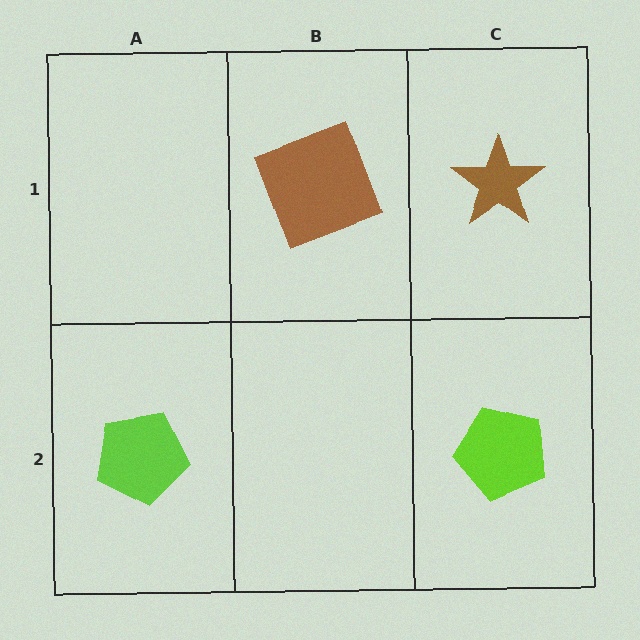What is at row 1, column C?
A brown star.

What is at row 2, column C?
A lime pentagon.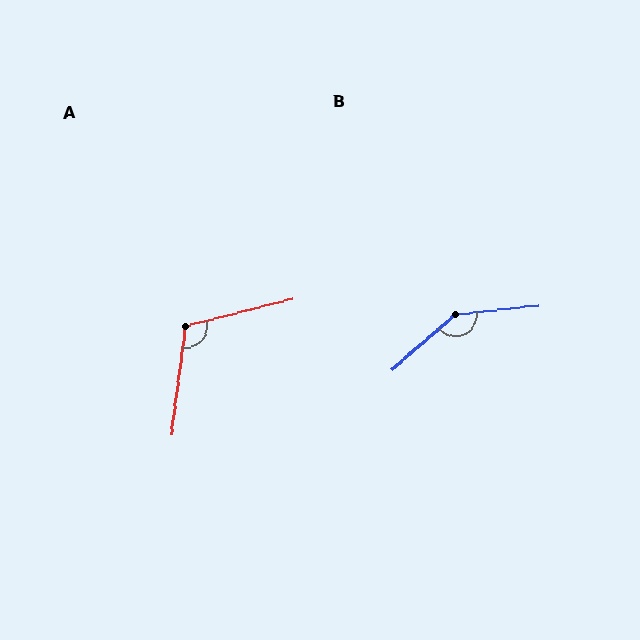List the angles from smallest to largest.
A (111°), B (145°).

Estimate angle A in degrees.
Approximately 111 degrees.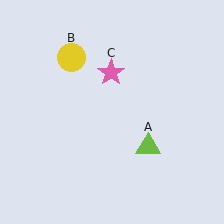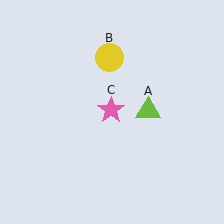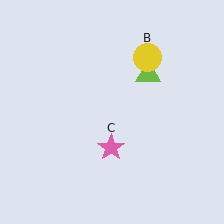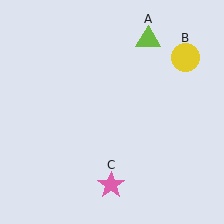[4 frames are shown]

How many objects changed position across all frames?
3 objects changed position: lime triangle (object A), yellow circle (object B), pink star (object C).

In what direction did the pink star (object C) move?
The pink star (object C) moved down.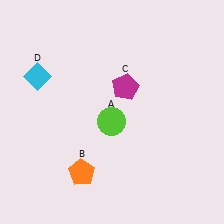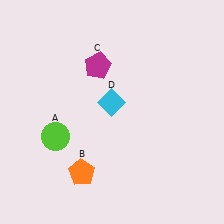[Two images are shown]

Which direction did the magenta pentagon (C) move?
The magenta pentagon (C) moved left.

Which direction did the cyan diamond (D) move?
The cyan diamond (D) moved right.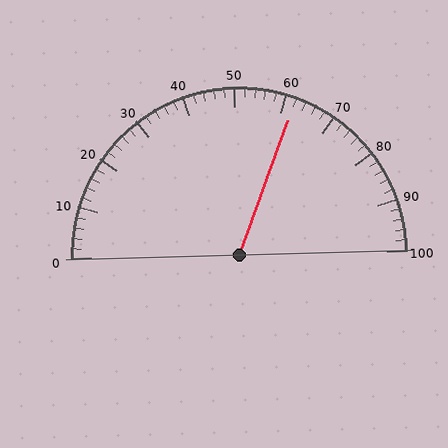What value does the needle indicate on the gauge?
The needle indicates approximately 62.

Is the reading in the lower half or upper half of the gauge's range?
The reading is in the upper half of the range (0 to 100).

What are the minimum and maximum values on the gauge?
The gauge ranges from 0 to 100.